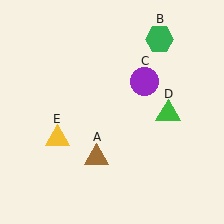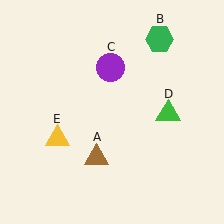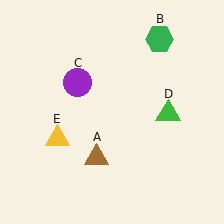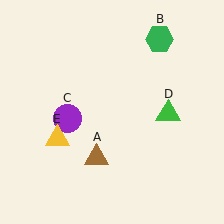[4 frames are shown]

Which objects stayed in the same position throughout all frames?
Brown triangle (object A) and green hexagon (object B) and green triangle (object D) and yellow triangle (object E) remained stationary.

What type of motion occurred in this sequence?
The purple circle (object C) rotated counterclockwise around the center of the scene.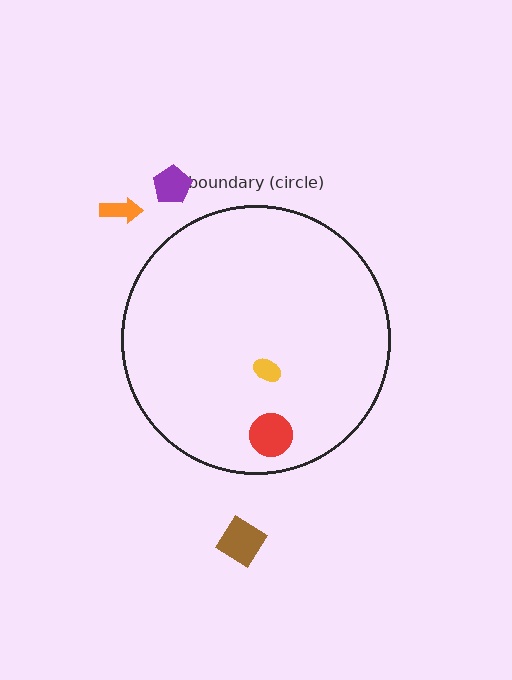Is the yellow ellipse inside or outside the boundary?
Inside.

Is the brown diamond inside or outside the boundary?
Outside.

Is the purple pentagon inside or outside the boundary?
Outside.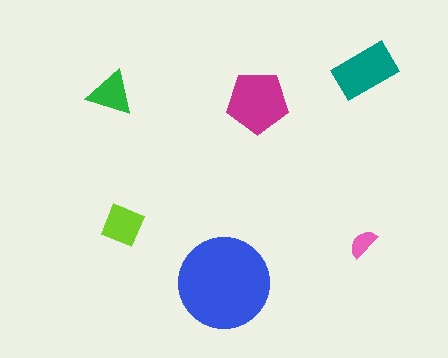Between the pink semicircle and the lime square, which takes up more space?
The lime square.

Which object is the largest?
The blue circle.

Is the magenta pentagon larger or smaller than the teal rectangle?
Larger.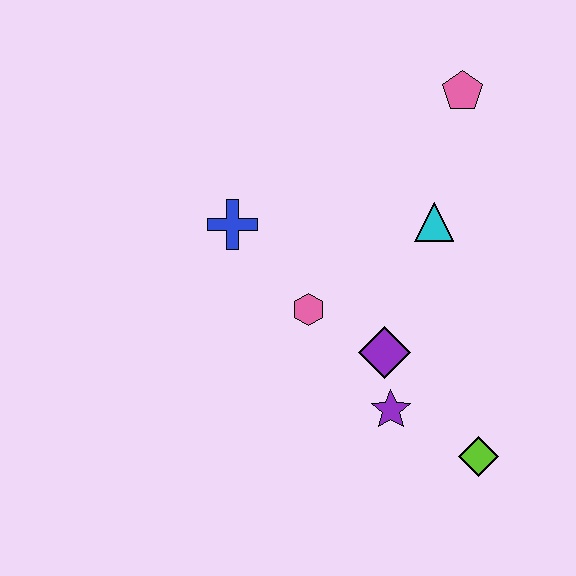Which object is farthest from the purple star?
The pink pentagon is farthest from the purple star.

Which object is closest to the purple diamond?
The purple star is closest to the purple diamond.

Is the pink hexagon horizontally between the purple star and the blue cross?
Yes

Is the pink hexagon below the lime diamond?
No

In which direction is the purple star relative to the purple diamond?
The purple star is below the purple diamond.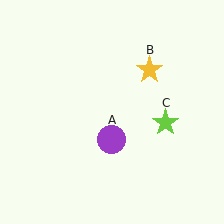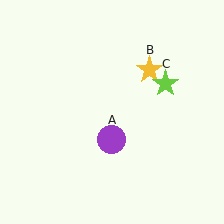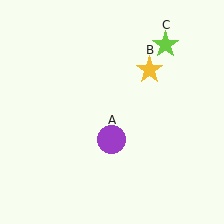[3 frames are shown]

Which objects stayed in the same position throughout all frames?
Purple circle (object A) and yellow star (object B) remained stationary.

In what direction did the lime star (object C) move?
The lime star (object C) moved up.